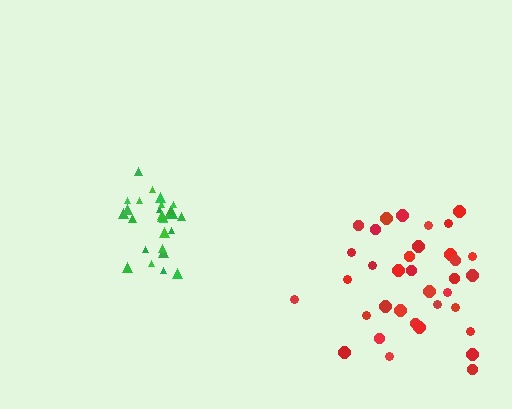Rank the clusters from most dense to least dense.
green, red.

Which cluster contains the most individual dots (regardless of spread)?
Red (35).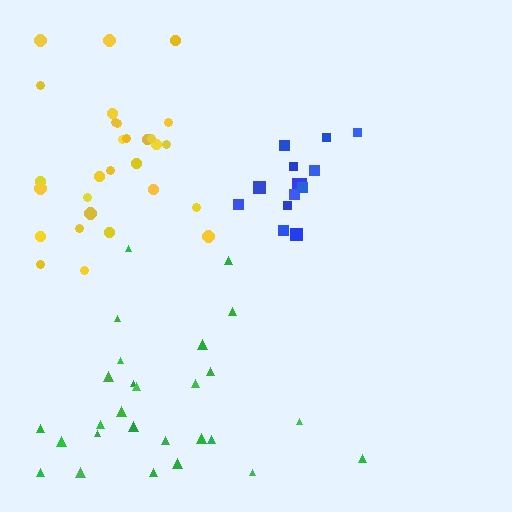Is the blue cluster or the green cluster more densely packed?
Blue.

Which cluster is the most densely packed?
Blue.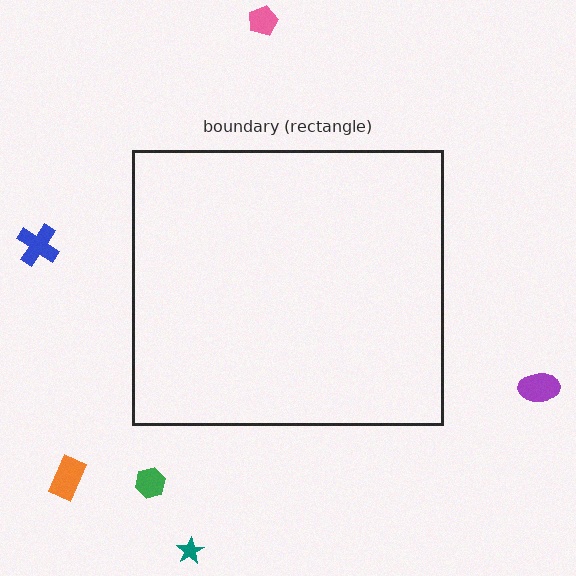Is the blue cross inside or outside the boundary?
Outside.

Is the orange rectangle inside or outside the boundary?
Outside.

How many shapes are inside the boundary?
0 inside, 6 outside.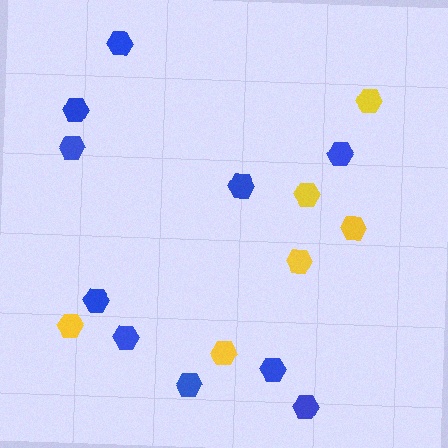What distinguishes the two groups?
There are 2 groups: one group of blue hexagons (10) and one group of yellow hexagons (6).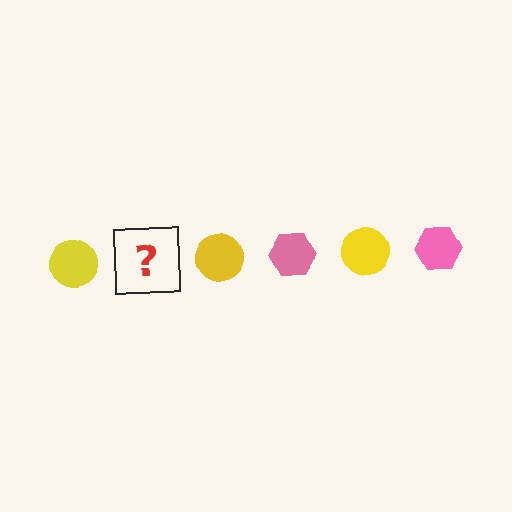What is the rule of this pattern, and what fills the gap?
The rule is that the pattern alternates between yellow circle and pink hexagon. The gap should be filled with a pink hexagon.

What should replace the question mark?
The question mark should be replaced with a pink hexagon.